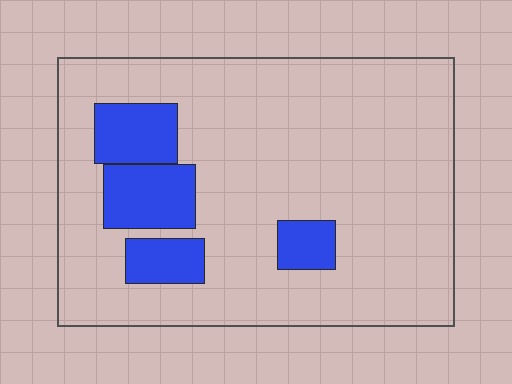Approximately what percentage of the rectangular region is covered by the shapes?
Approximately 15%.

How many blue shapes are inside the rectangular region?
4.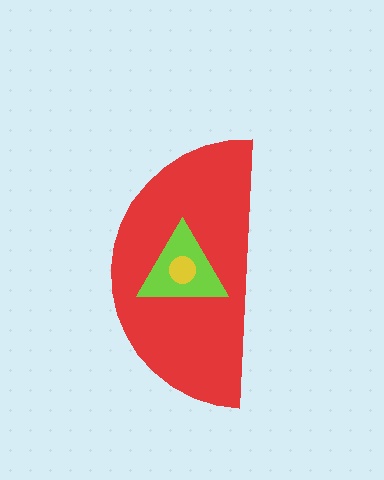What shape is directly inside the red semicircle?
The lime triangle.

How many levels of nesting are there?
3.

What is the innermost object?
The yellow circle.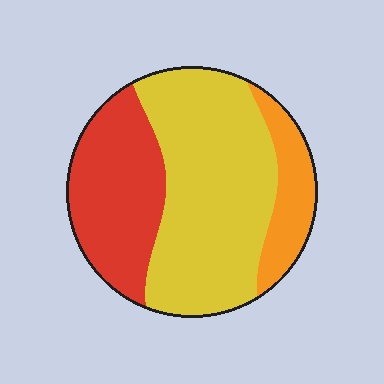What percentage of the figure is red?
Red covers around 30% of the figure.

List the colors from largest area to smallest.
From largest to smallest: yellow, red, orange.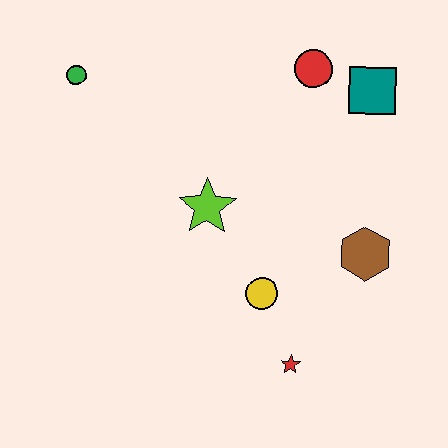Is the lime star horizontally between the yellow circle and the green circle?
Yes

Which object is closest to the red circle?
The teal square is closest to the red circle.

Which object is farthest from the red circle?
The red star is farthest from the red circle.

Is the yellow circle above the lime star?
No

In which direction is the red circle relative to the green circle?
The red circle is to the right of the green circle.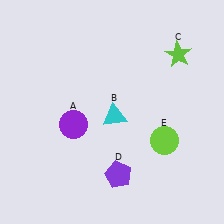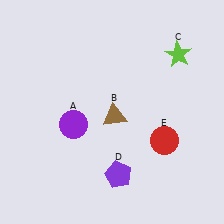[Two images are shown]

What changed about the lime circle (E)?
In Image 1, E is lime. In Image 2, it changed to red.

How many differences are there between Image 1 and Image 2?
There are 2 differences between the two images.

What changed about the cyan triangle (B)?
In Image 1, B is cyan. In Image 2, it changed to brown.